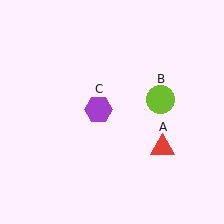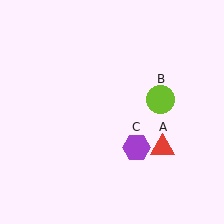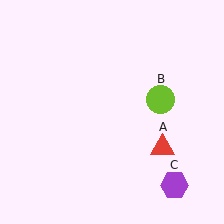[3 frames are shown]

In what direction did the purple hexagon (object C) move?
The purple hexagon (object C) moved down and to the right.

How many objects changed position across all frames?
1 object changed position: purple hexagon (object C).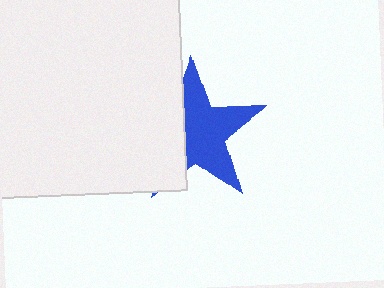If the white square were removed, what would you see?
You would see the complete blue star.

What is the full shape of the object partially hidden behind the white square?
The partially hidden object is a blue star.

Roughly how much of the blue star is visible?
About half of it is visible (roughly 63%).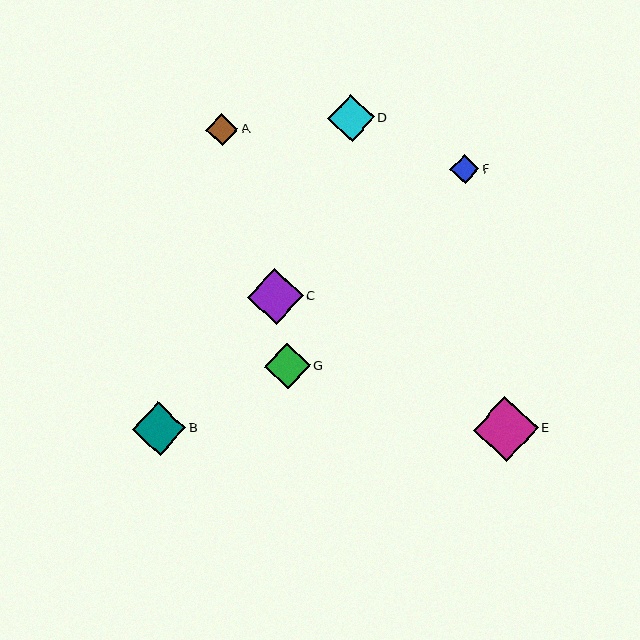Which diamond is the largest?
Diamond E is the largest with a size of approximately 65 pixels.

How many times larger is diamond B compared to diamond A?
Diamond B is approximately 1.7 times the size of diamond A.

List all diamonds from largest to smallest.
From largest to smallest: E, C, B, D, G, A, F.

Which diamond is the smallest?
Diamond F is the smallest with a size of approximately 29 pixels.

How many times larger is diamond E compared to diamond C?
Diamond E is approximately 1.2 times the size of diamond C.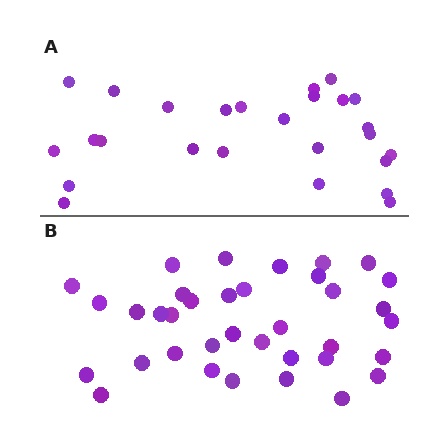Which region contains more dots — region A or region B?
Region B (the bottom region) has more dots.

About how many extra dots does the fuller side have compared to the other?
Region B has roughly 10 or so more dots than region A.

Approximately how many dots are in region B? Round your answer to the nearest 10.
About 40 dots. (The exact count is 36, which rounds to 40.)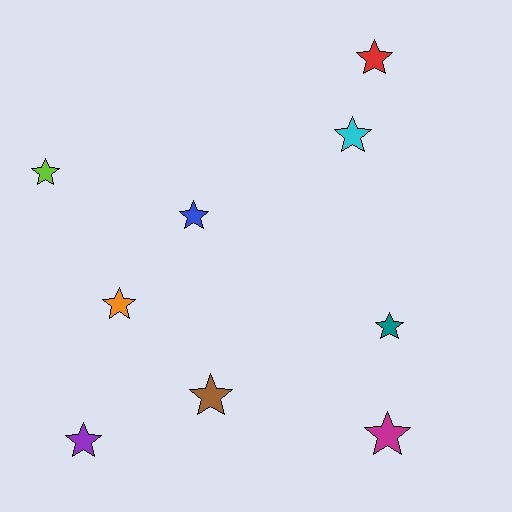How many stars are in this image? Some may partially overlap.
There are 9 stars.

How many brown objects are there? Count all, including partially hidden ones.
There is 1 brown object.